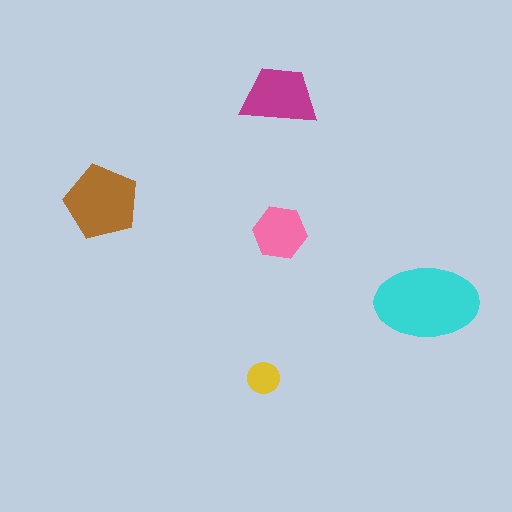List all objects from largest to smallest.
The cyan ellipse, the brown pentagon, the magenta trapezoid, the pink hexagon, the yellow circle.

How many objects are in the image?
There are 5 objects in the image.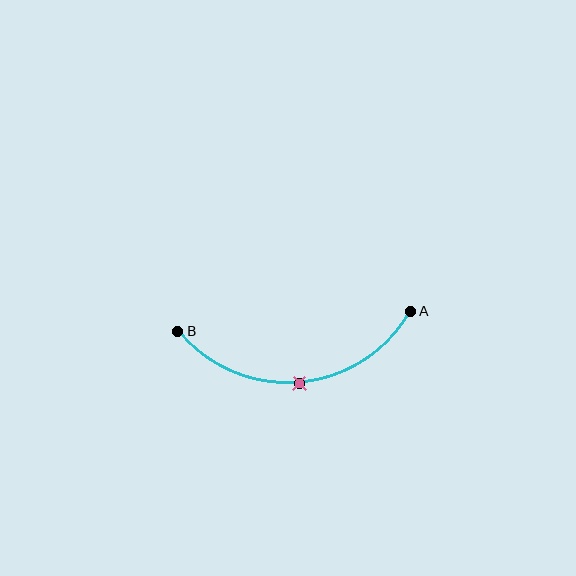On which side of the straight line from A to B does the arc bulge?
The arc bulges below the straight line connecting A and B.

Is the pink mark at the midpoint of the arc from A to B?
Yes. The pink mark lies on the arc at equal arc-length from both A and B — it is the arc midpoint.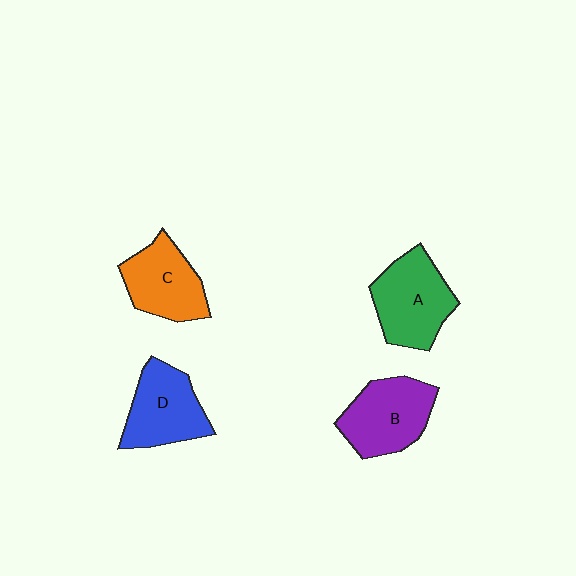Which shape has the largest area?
Shape A (green).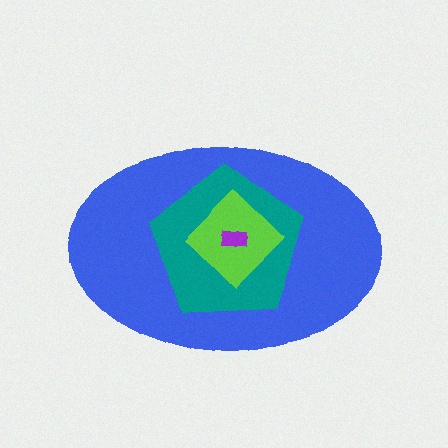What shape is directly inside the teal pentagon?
The lime diamond.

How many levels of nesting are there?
4.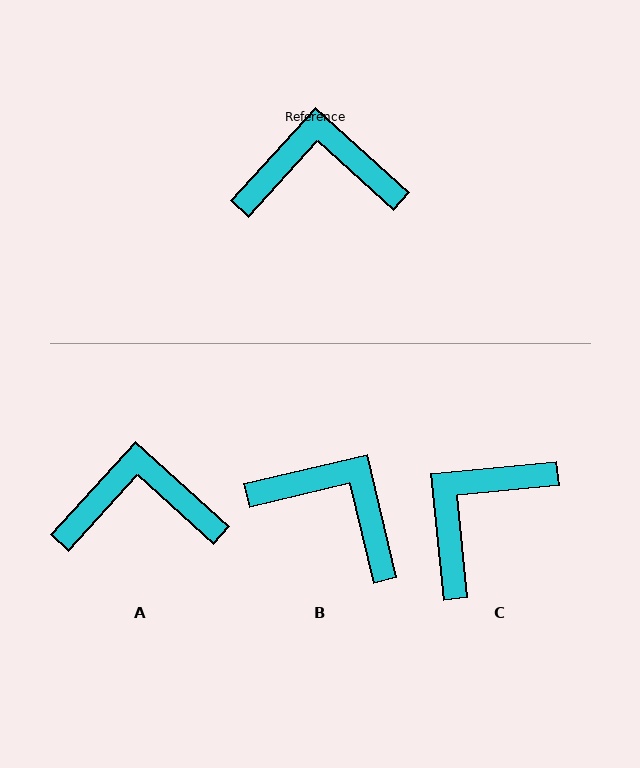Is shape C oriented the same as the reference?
No, it is off by about 48 degrees.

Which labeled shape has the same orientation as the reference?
A.